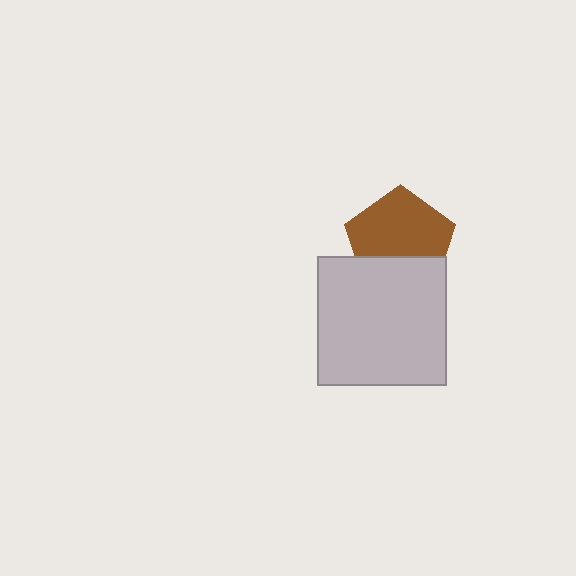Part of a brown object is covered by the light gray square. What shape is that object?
It is a pentagon.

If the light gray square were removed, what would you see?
You would see the complete brown pentagon.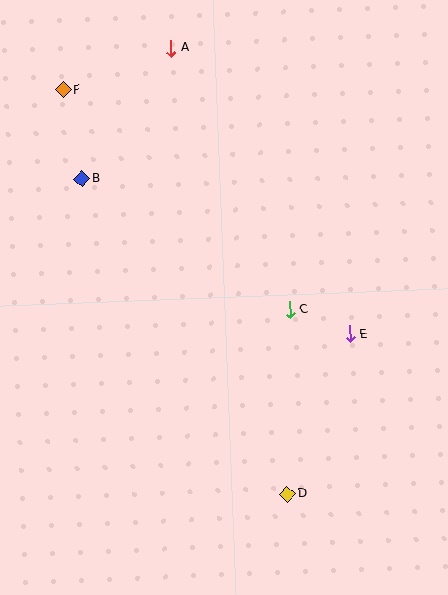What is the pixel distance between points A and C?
The distance between A and C is 287 pixels.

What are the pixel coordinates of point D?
Point D is at (287, 494).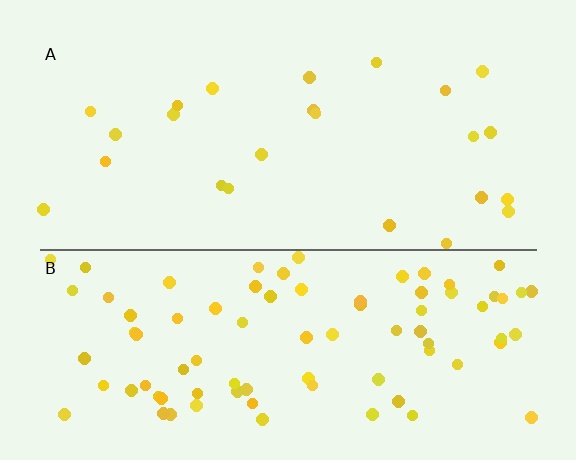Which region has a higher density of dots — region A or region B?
B (the bottom).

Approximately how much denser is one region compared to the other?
Approximately 3.5× — region B over region A.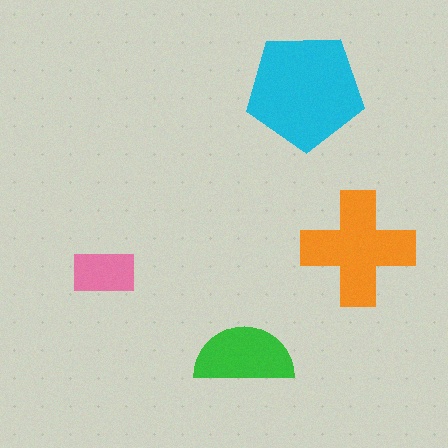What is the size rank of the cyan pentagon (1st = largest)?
1st.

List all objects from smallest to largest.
The pink rectangle, the green semicircle, the orange cross, the cyan pentagon.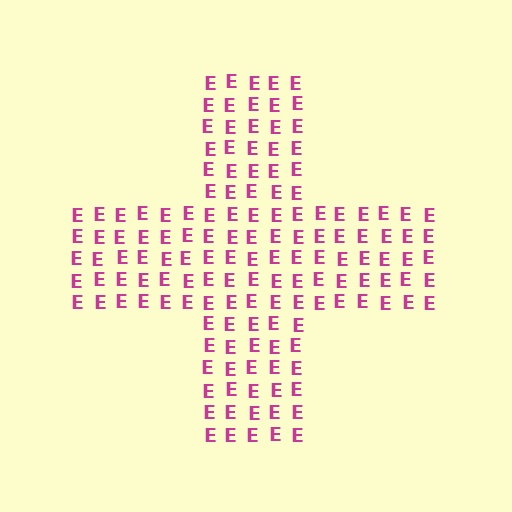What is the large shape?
The large shape is a cross.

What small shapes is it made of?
It is made of small letter E's.